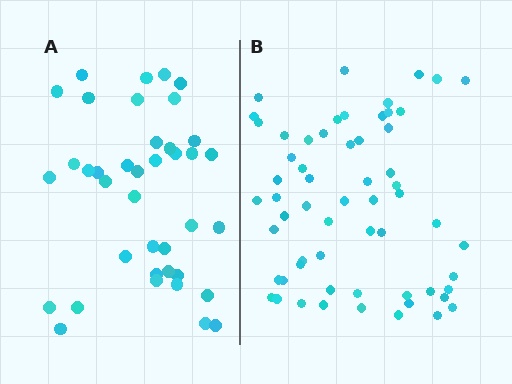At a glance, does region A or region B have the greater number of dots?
Region B (the right region) has more dots.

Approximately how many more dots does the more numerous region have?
Region B has approximately 20 more dots than region A.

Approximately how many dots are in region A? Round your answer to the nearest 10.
About 40 dots. (The exact count is 39, which rounds to 40.)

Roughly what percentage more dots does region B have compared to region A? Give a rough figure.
About 55% more.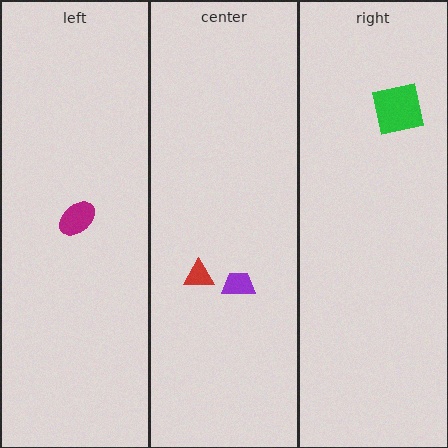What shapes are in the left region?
The magenta ellipse.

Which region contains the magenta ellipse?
The left region.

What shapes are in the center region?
The purple trapezoid, the red triangle.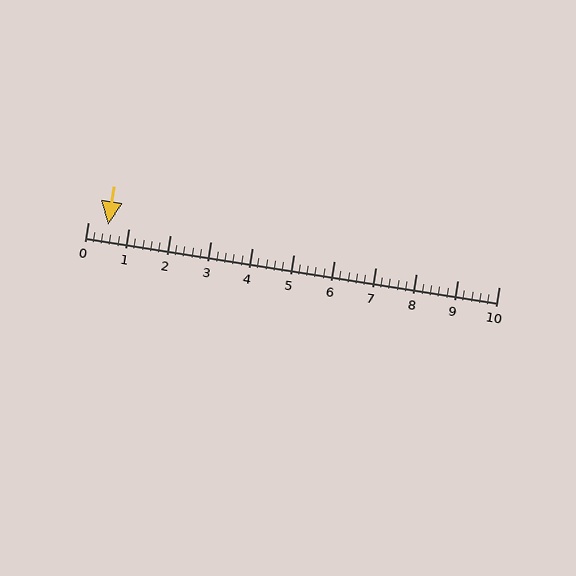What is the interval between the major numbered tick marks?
The major tick marks are spaced 1 units apart.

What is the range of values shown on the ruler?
The ruler shows values from 0 to 10.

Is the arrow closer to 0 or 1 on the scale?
The arrow is closer to 1.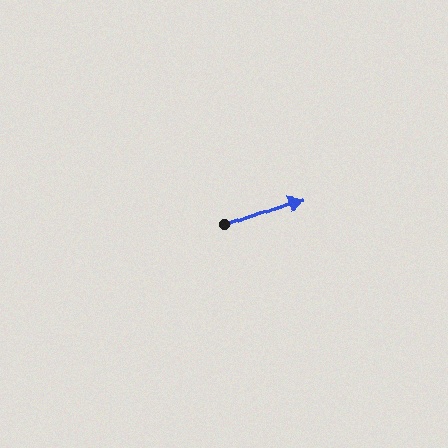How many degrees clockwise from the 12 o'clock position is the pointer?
Approximately 70 degrees.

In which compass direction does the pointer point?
East.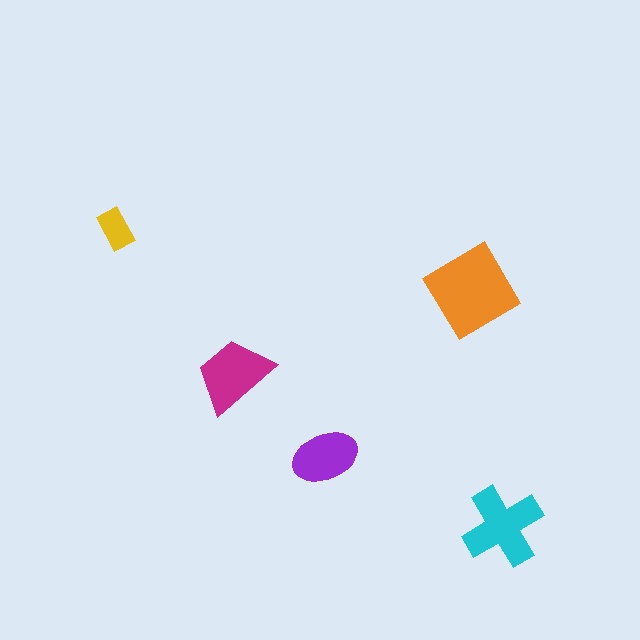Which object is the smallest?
The yellow rectangle.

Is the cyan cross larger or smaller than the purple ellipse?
Larger.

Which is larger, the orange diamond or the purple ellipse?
The orange diamond.